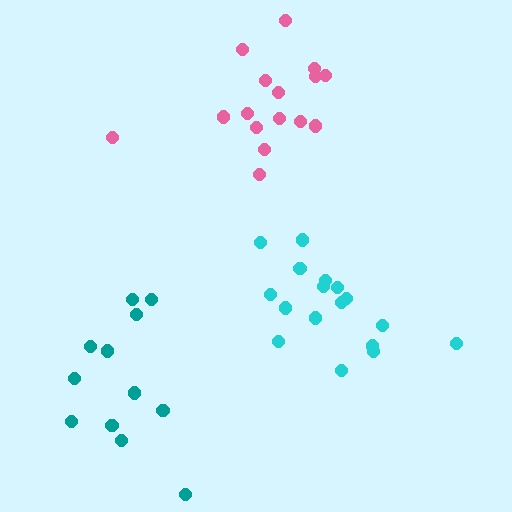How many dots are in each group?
Group 1: 17 dots, Group 2: 12 dots, Group 3: 16 dots (45 total).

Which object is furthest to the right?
The cyan cluster is rightmost.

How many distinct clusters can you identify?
There are 3 distinct clusters.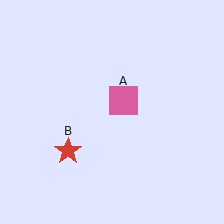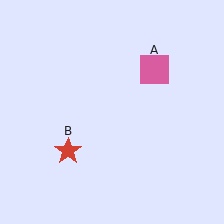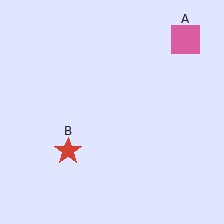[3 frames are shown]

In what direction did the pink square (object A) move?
The pink square (object A) moved up and to the right.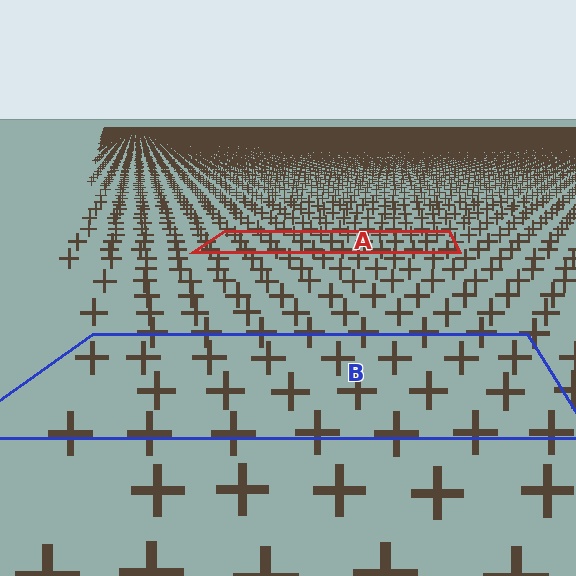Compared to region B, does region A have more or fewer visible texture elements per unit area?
Region A has more texture elements per unit area — they are packed more densely because it is farther away.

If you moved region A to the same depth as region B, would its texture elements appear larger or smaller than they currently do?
They would appear larger. At a closer depth, the same texture elements are projected at a bigger on-screen size.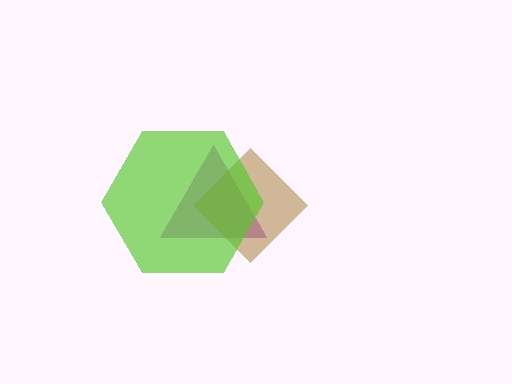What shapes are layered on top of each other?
The layered shapes are: a purple triangle, a brown diamond, a lime hexagon.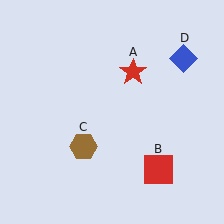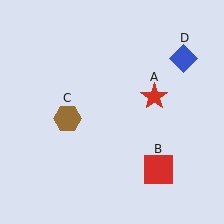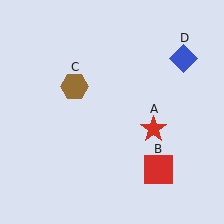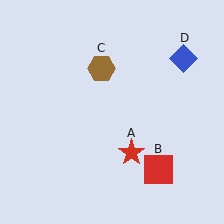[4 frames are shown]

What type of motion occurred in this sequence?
The red star (object A), brown hexagon (object C) rotated clockwise around the center of the scene.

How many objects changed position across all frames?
2 objects changed position: red star (object A), brown hexagon (object C).